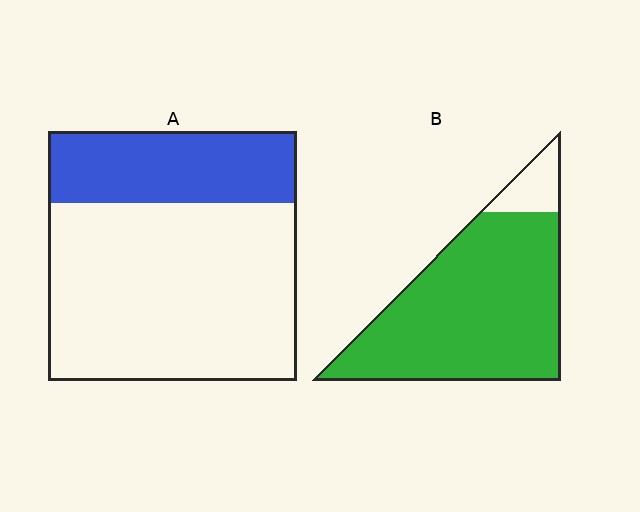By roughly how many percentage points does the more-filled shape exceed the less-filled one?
By roughly 60 percentage points (B over A).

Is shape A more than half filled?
No.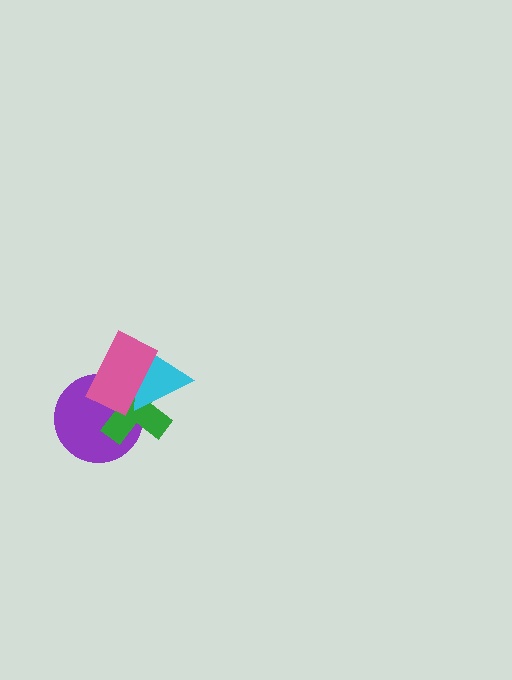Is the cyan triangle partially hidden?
Yes, it is partially covered by another shape.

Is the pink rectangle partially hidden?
No, no other shape covers it.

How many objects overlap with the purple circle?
3 objects overlap with the purple circle.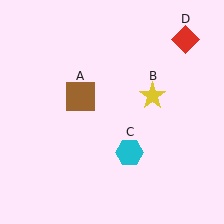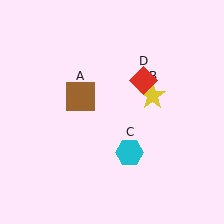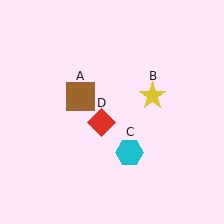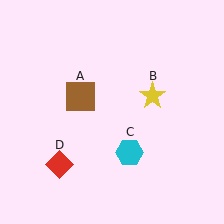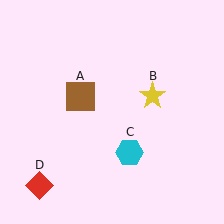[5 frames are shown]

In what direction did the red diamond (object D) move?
The red diamond (object D) moved down and to the left.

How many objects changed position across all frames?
1 object changed position: red diamond (object D).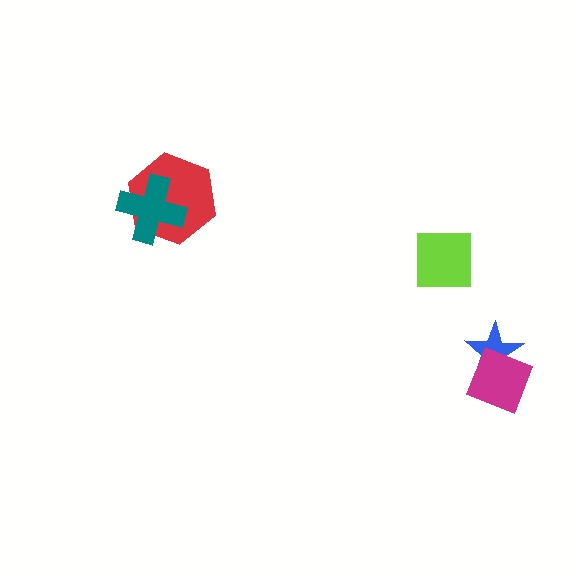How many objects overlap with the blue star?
1 object overlaps with the blue star.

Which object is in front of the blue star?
The magenta square is in front of the blue star.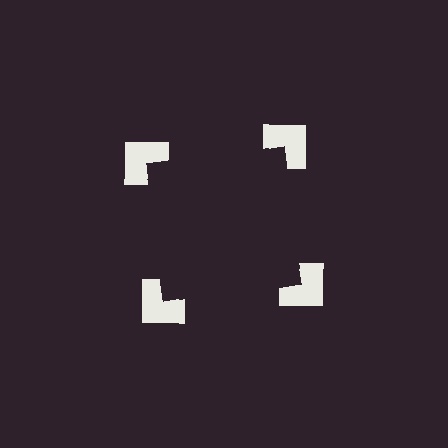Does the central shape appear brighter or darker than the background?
It typically appears slightly darker than the background, even though no actual brightness change is drawn.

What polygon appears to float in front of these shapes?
An illusory square — its edges are inferred from the aligned wedge cuts in the notched squares, not physically drawn.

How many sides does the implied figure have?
4 sides.